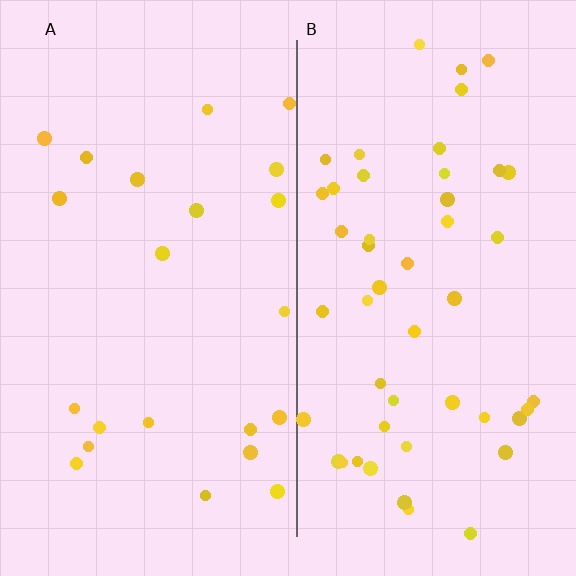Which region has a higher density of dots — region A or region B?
B (the right).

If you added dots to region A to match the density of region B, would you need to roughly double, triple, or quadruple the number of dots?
Approximately double.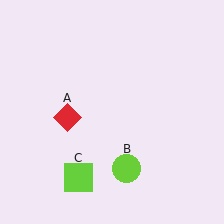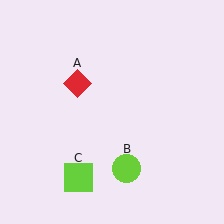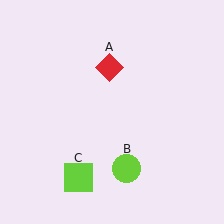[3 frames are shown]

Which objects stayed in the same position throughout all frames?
Lime circle (object B) and lime square (object C) remained stationary.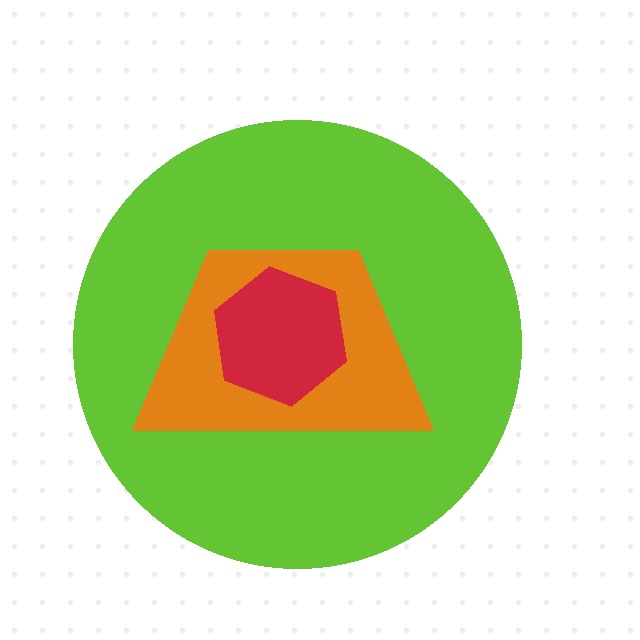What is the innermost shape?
The red hexagon.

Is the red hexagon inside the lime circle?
Yes.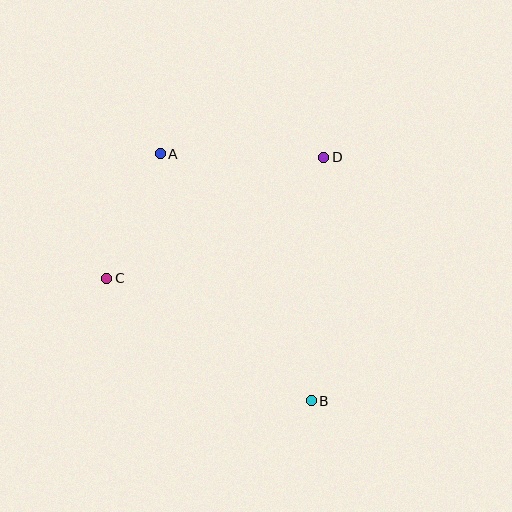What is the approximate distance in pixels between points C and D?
The distance between C and D is approximately 249 pixels.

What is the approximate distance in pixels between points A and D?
The distance between A and D is approximately 163 pixels.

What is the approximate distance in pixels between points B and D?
The distance between B and D is approximately 244 pixels.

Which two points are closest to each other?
Points A and C are closest to each other.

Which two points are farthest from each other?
Points A and B are farthest from each other.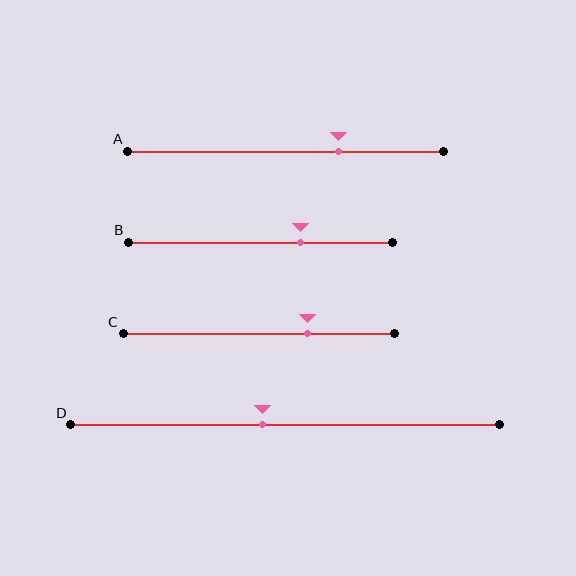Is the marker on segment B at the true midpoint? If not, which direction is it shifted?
No, the marker on segment B is shifted to the right by about 15% of the segment length.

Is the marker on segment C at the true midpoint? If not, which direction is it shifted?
No, the marker on segment C is shifted to the right by about 18% of the segment length.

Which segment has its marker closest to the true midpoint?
Segment D has its marker closest to the true midpoint.